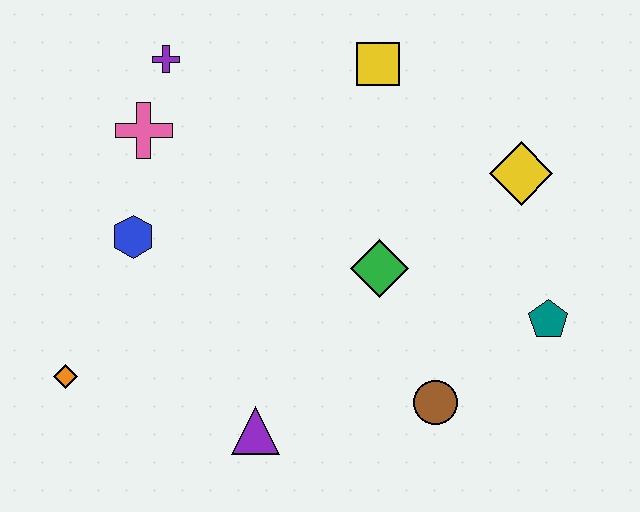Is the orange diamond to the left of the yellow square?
Yes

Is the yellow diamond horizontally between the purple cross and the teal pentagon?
Yes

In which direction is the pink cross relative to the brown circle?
The pink cross is to the left of the brown circle.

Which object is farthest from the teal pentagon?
The orange diamond is farthest from the teal pentagon.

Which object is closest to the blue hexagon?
The pink cross is closest to the blue hexagon.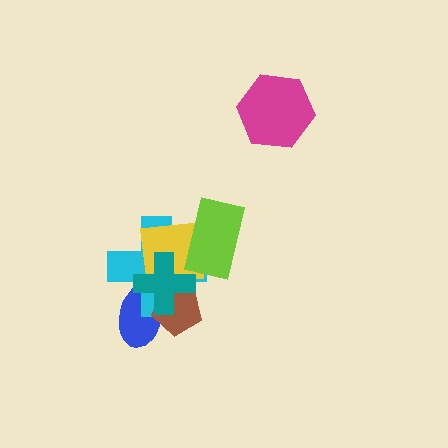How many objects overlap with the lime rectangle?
2 objects overlap with the lime rectangle.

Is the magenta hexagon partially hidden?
No, no other shape covers it.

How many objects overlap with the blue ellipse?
3 objects overlap with the blue ellipse.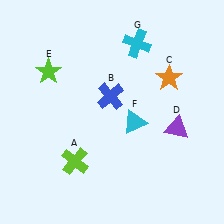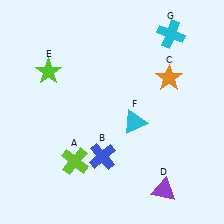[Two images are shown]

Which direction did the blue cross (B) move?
The blue cross (B) moved down.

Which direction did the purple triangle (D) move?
The purple triangle (D) moved down.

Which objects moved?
The objects that moved are: the blue cross (B), the purple triangle (D), the cyan cross (G).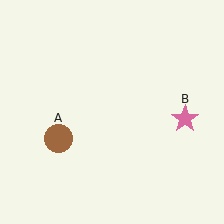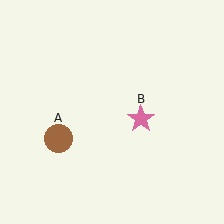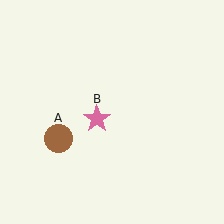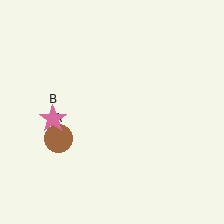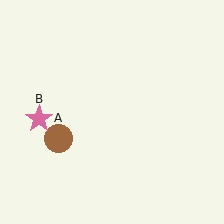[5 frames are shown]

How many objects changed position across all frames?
1 object changed position: pink star (object B).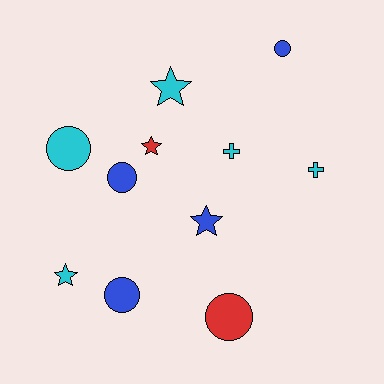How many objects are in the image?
There are 11 objects.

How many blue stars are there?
There is 1 blue star.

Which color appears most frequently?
Cyan, with 5 objects.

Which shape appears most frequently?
Circle, with 5 objects.